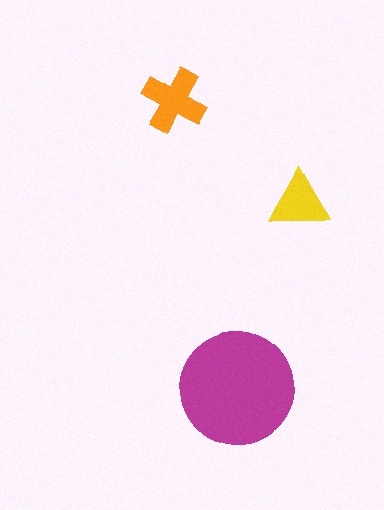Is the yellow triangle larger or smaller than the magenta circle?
Smaller.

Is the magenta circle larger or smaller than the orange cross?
Larger.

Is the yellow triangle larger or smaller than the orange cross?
Smaller.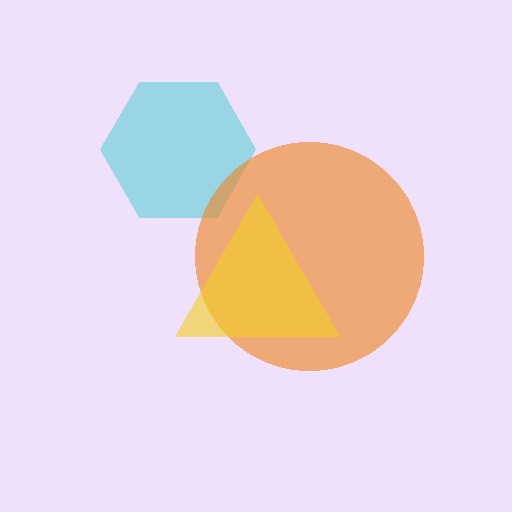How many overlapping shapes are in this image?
There are 3 overlapping shapes in the image.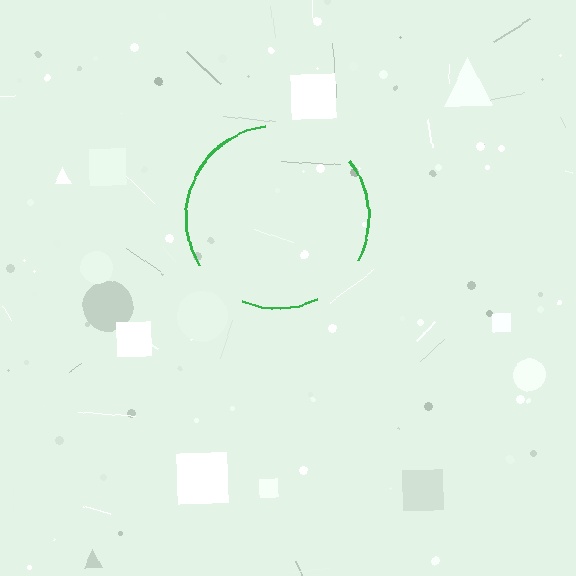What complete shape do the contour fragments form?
The contour fragments form a circle.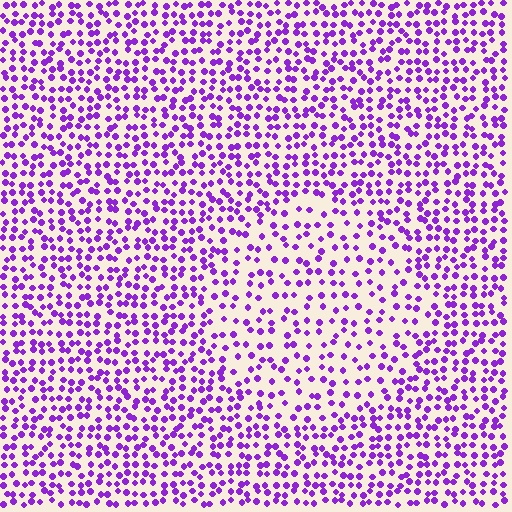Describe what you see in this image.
The image contains small purple elements arranged at two different densities. A circle-shaped region is visible where the elements are less densely packed than the surrounding area.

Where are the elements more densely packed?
The elements are more densely packed outside the circle boundary.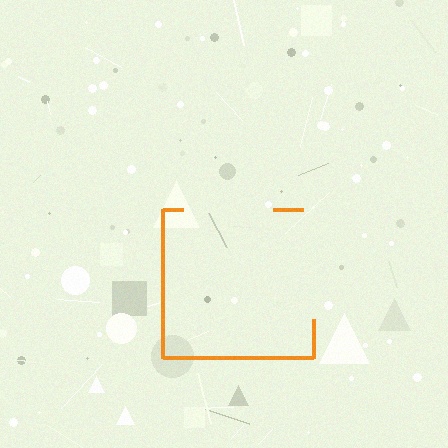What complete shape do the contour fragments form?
The contour fragments form a square.